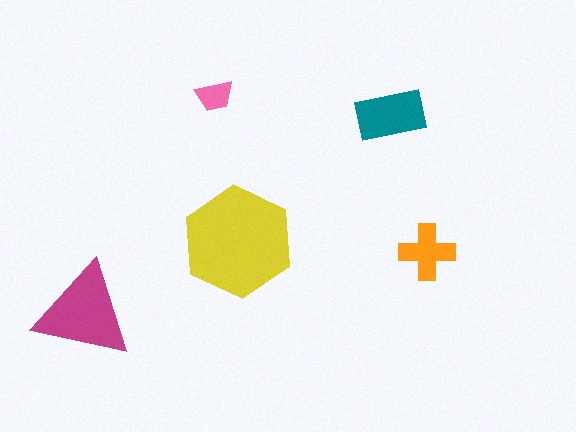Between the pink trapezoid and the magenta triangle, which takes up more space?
The magenta triangle.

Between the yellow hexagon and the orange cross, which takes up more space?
The yellow hexagon.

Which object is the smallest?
The pink trapezoid.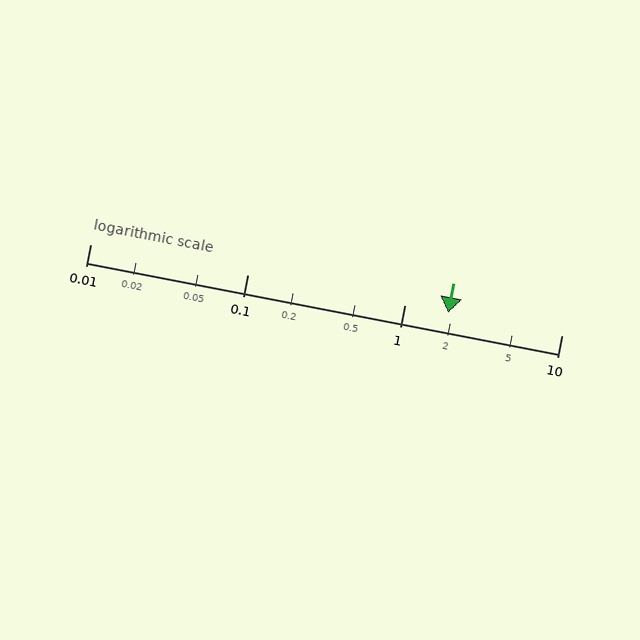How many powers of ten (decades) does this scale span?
The scale spans 3 decades, from 0.01 to 10.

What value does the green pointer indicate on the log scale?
The pointer indicates approximately 1.9.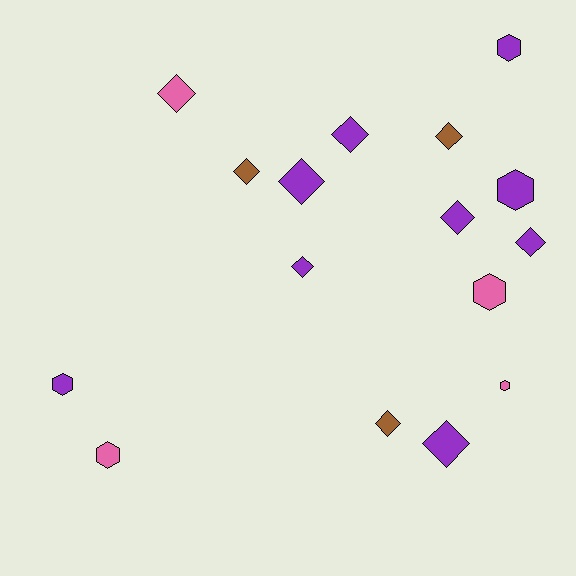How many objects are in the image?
There are 16 objects.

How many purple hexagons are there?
There are 3 purple hexagons.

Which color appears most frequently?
Purple, with 9 objects.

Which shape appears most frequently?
Diamond, with 10 objects.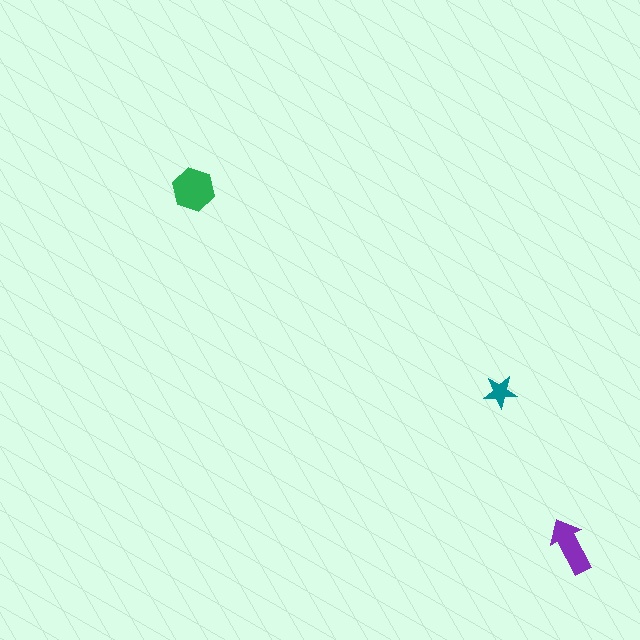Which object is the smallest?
The teal star.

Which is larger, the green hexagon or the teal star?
The green hexagon.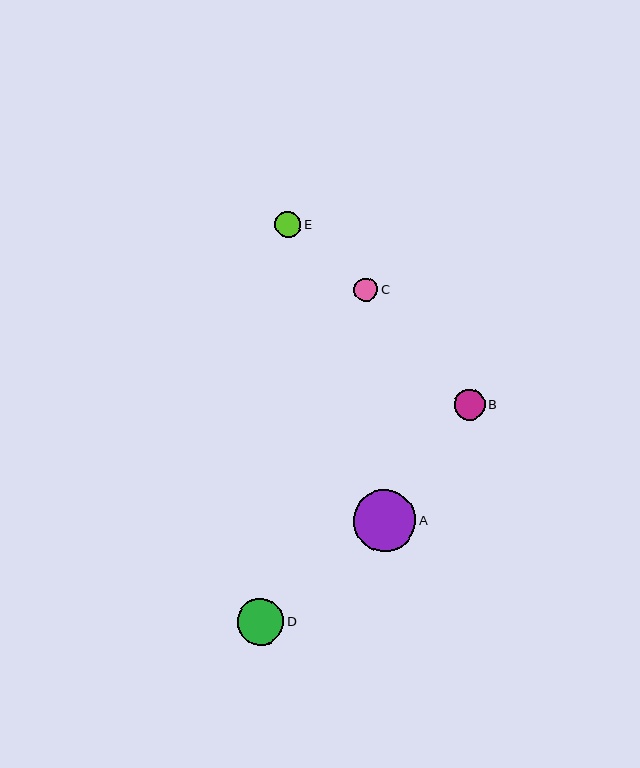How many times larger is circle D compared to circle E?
Circle D is approximately 1.8 times the size of circle E.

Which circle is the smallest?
Circle C is the smallest with a size of approximately 24 pixels.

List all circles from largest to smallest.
From largest to smallest: A, D, B, E, C.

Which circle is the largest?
Circle A is the largest with a size of approximately 62 pixels.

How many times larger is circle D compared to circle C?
Circle D is approximately 2.0 times the size of circle C.